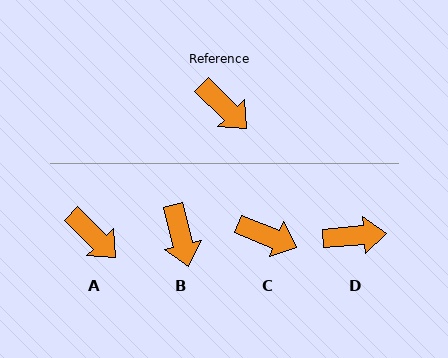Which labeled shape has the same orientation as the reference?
A.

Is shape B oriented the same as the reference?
No, it is off by about 31 degrees.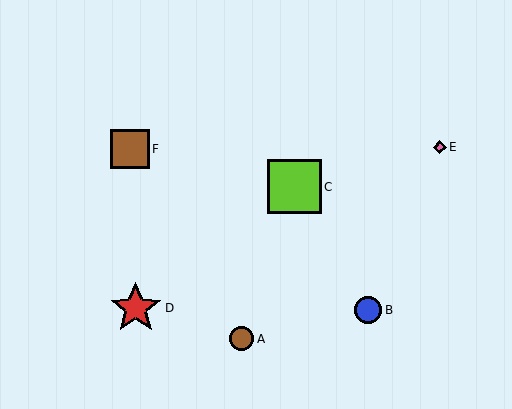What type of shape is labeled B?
Shape B is a blue circle.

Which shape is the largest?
The lime square (labeled C) is the largest.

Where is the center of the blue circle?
The center of the blue circle is at (368, 310).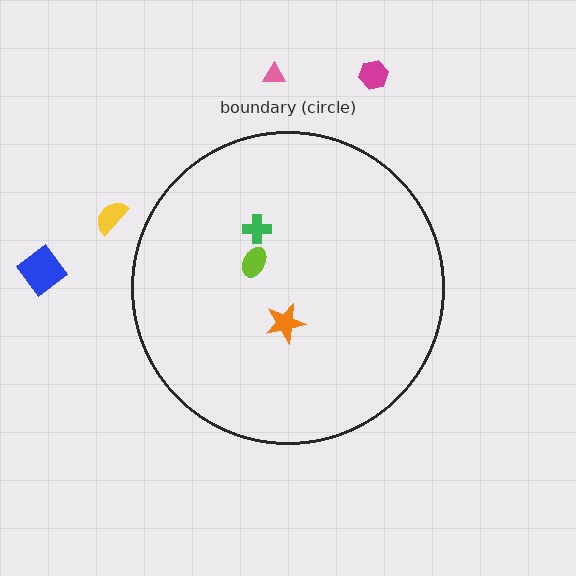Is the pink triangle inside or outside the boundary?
Outside.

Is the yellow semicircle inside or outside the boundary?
Outside.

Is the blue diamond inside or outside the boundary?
Outside.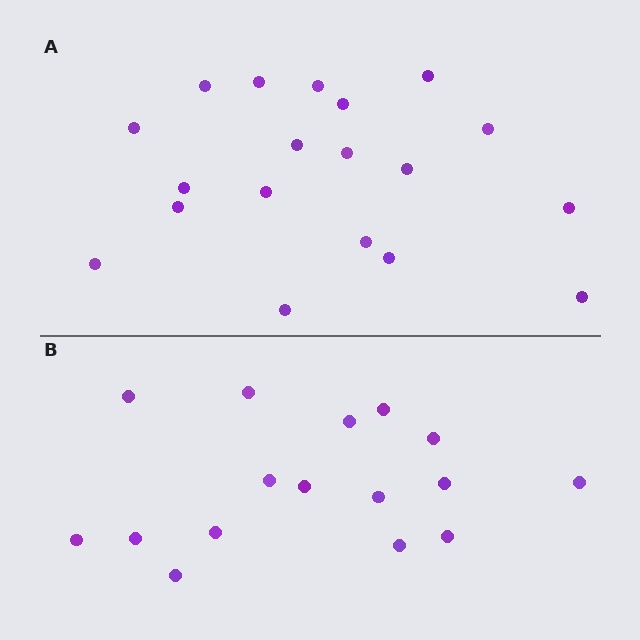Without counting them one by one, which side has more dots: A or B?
Region A (the top region) has more dots.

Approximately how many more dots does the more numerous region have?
Region A has just a few more — roughly 2 or 3 more dots than region B.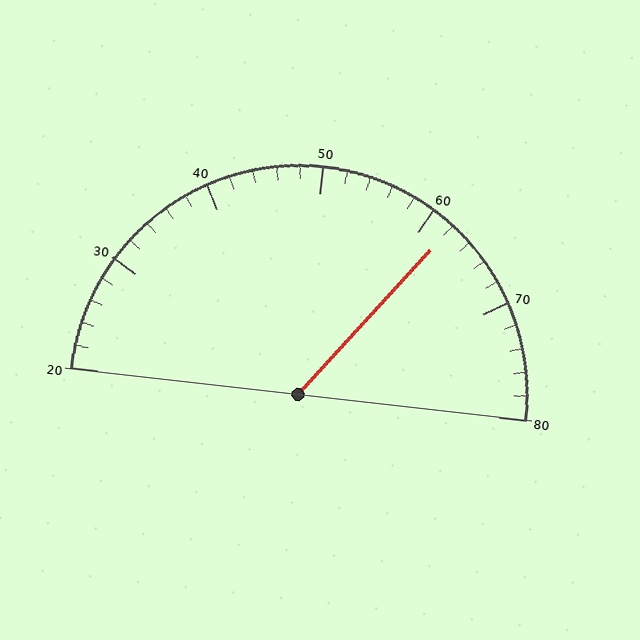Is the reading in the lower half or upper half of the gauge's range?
The reading is in the upper half of the range (20 to 80).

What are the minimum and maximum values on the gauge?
The gauge ranges from 20 to 80.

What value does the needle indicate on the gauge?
The needle indicates approximately 62.